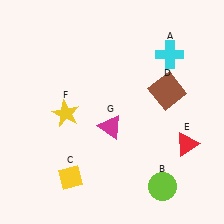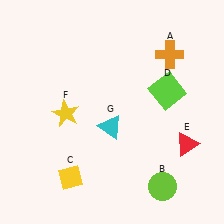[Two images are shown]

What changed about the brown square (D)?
In Image 1, D is brown. In Image 2, it changed to lime.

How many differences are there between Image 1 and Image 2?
There are 3 differences between the two images.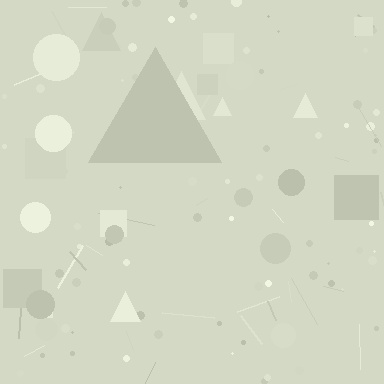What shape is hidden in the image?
A triangle is hidden in the image.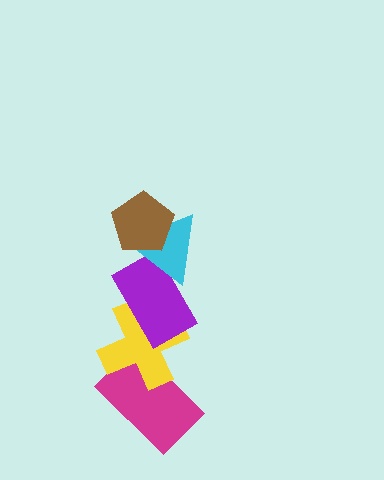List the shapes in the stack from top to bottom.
From top to bottom: the brown pentagon, the cyan triangle, the purple rectangle, the yellow cross, the magenta rectangle.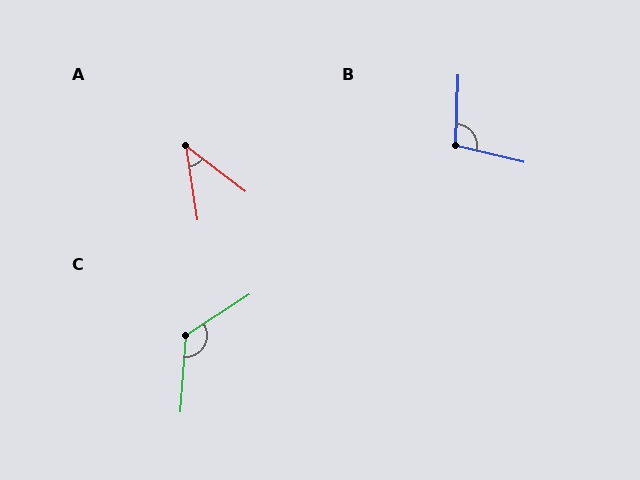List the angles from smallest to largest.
A (44°), B (102°), C (126°).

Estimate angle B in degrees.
Approximately 102 degrees.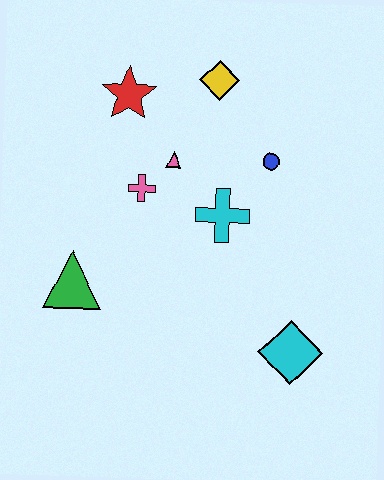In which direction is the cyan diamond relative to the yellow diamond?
The cyan diamond is below the yellow diamond.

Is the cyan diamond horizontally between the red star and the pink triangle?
No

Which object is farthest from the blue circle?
The green triangle is farthest from the blue circle.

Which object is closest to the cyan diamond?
The cyan cross is closest to the cyan diamond.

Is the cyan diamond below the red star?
Yes